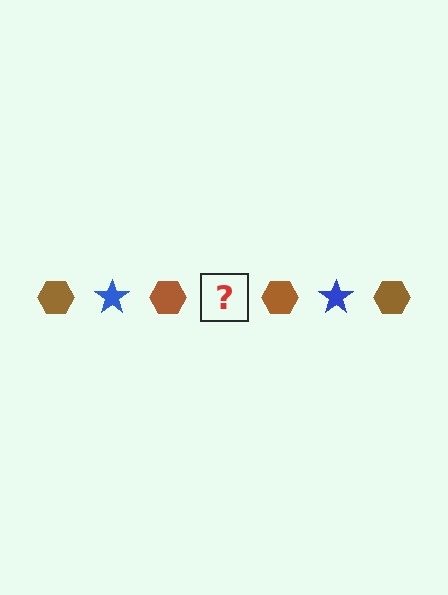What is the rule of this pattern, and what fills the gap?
The rule is that the pattern alternates between brown hexagon and blue star. The gap should be filled with a blue star.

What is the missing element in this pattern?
The missing element is a blue star.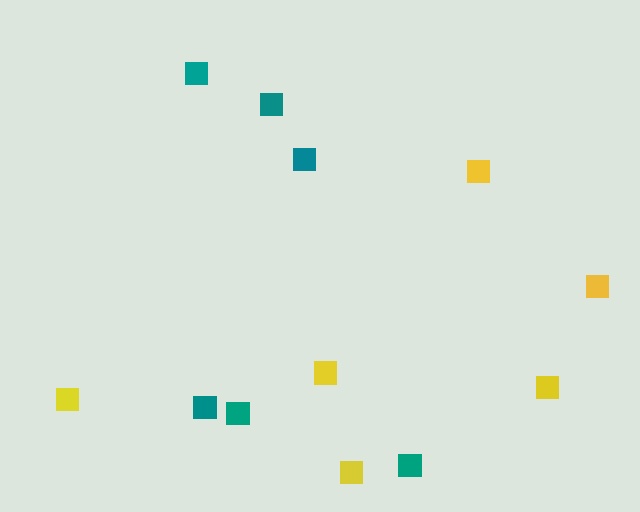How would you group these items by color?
There are 2 groups: one group of yellow squares (6) and one group of teal squares (6).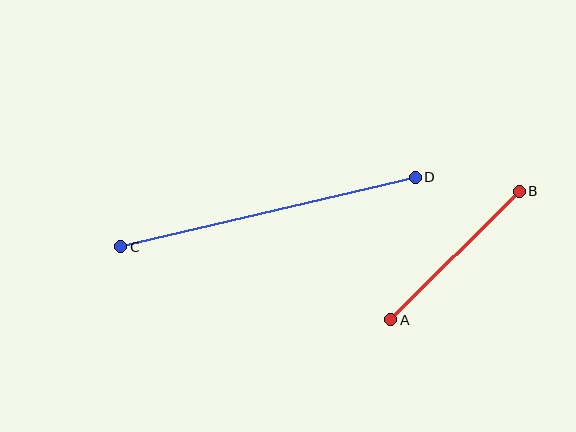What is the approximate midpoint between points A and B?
The midpoint is at approximately (455, 255) pixels.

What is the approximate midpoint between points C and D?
The midpoint is at approximately (268, 212) pixels.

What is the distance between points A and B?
The distance is approximately 182 pixels.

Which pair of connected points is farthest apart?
Points C and D are farthest apart.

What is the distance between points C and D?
The distance is approximately 303 pixels.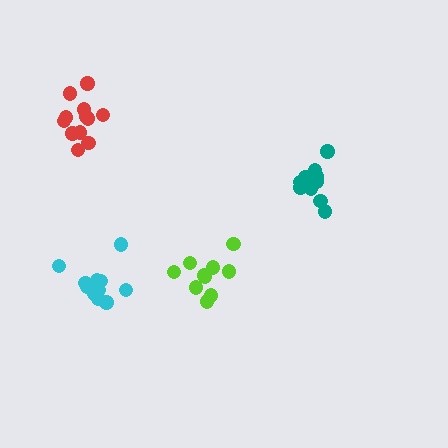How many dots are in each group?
Group 1: 12 dots, Group 2: 10 dots, Group 3: 10 dots, Group 4: 12 dots (44 total).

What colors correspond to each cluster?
The clusters are colored: red, lime, teal, cyan.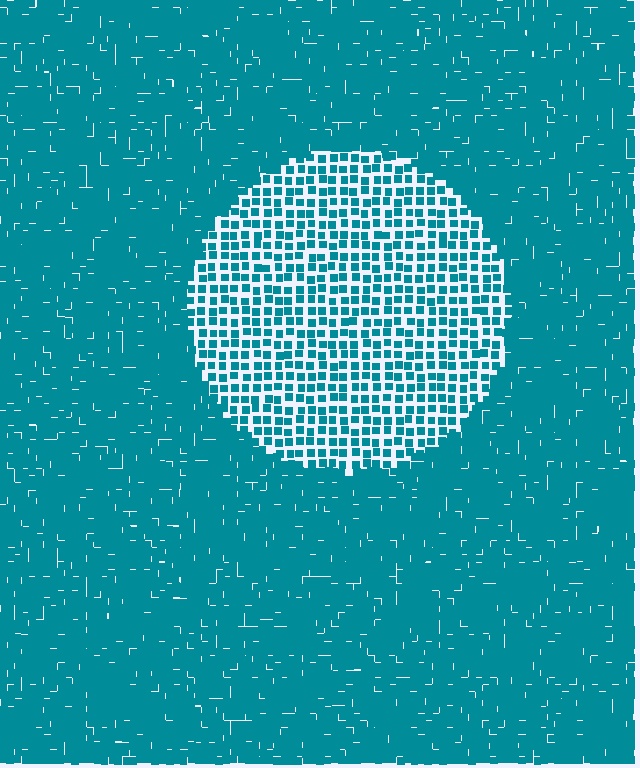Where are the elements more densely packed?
The elements are more densely packed outside the circle boundary.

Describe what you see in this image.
The image contains small teal elements arranged at two different densities. A circle-shaped region is visible where the elements are less densely packed than the surrounding area.